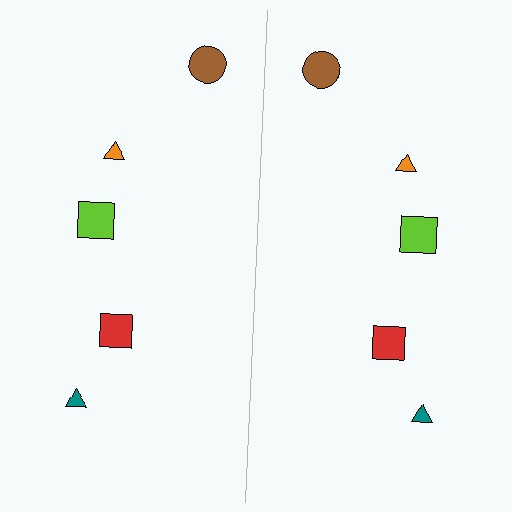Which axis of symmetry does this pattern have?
The pattern has a vertical axis of symmetry running through the center of the image.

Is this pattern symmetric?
Yes, this pattern has bilateral (reflection) symmetry.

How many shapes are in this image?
There are 10 shapes in this image.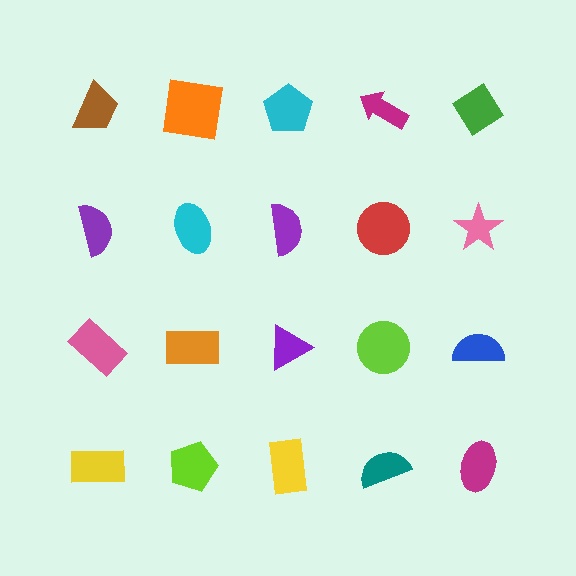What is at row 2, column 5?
A pink star.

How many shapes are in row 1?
5 shapes.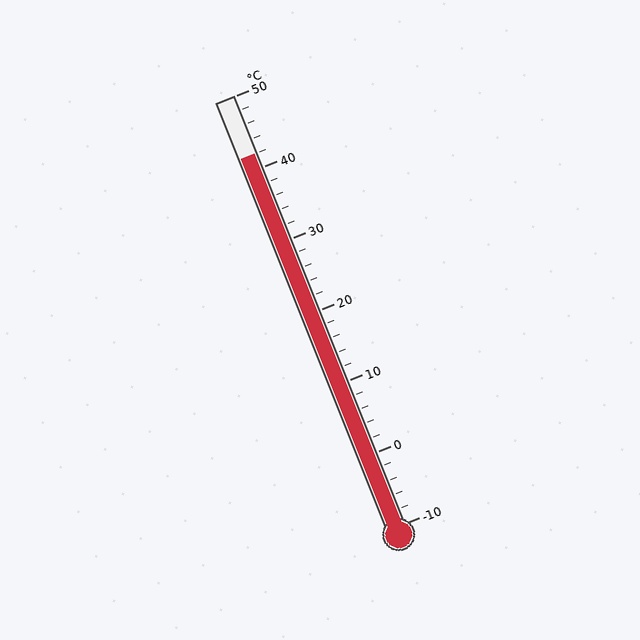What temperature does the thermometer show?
The thermometer shows approximately 42°C.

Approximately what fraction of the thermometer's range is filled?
The thermometer is filled to approximately 85% of its range.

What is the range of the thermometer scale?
The thermometer scale ranges from -10°C to 50°C.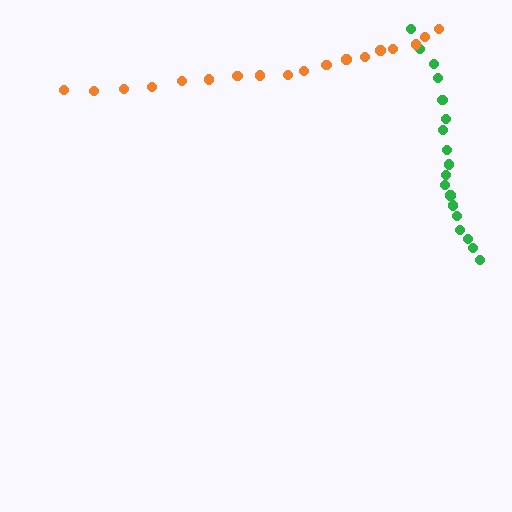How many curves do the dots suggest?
There are 2 distinct paths.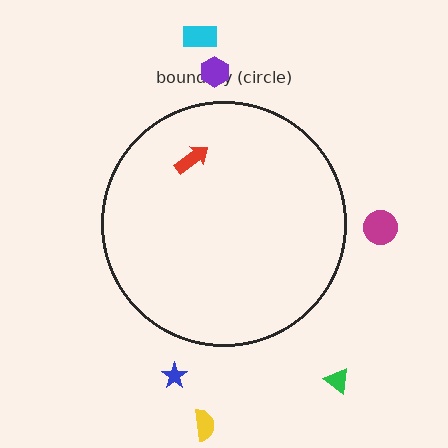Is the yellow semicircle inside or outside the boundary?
Outside.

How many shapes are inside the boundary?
1 inside, 6 outside.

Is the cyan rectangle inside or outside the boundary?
Outside.